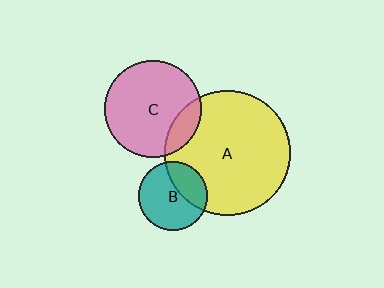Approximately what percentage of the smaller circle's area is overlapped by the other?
Approximately 15%.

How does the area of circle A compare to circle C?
Approximately 1.7 times.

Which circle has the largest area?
Circle A (yellow).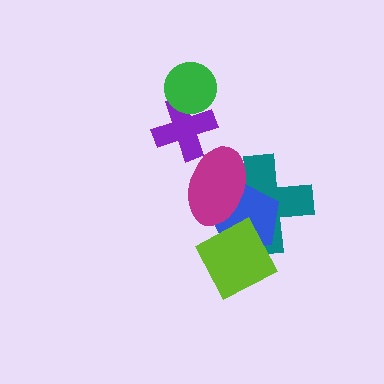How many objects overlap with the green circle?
1 object overlaps with the green circle.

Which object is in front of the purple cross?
The green circle is in front of the purple cross.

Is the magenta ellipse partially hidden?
No, no other shape covers it.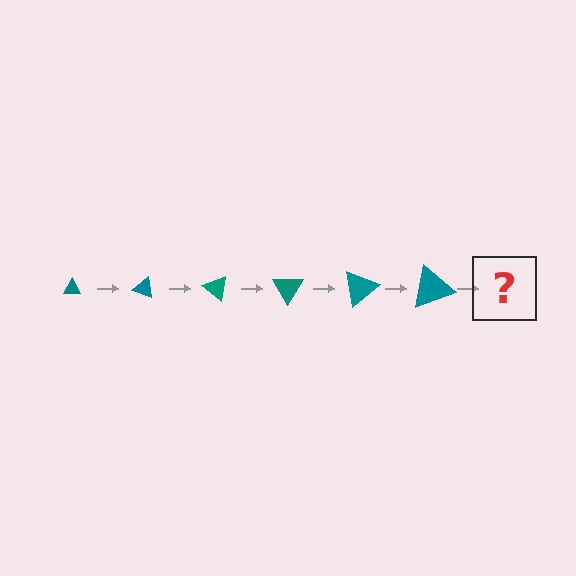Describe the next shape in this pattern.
It should be a triangle, larger than the previous one and rotated 120 degrees from the start.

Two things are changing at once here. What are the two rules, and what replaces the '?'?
The two rules are that the triangle grows larger each step and it rotates 20 degrees each step. The '?' should be a triangle, larger than the previous one and rotated 120 degrees from the start.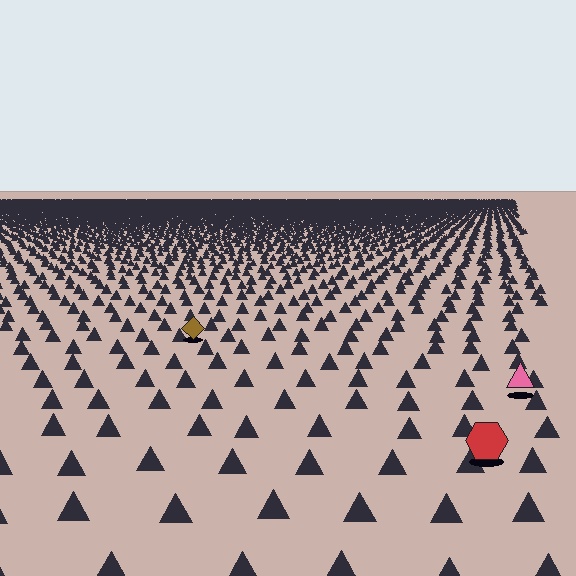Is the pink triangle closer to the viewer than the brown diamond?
Yes. The pink triangle is closer — you can tell from the texture gradient: the ground texture is coarser near it.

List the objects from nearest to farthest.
From nearest to farthest: the red hexagon, the pink triangle, the brown diamond.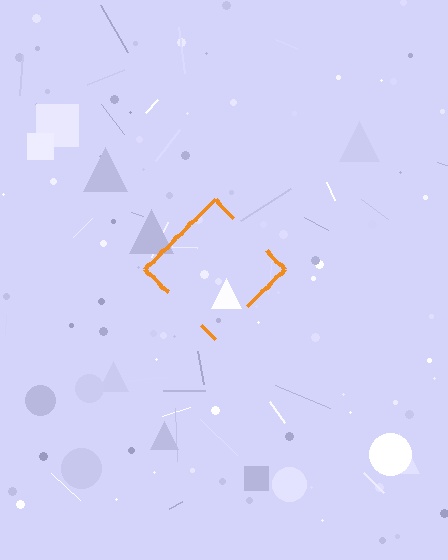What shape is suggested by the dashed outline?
The dashed outline suggests a diamond.